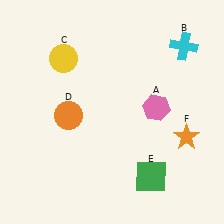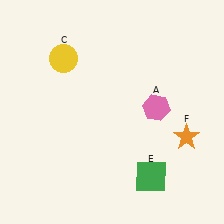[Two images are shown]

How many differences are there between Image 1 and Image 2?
There are 2 differences between the two images.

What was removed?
The cyan cross (B), the orange circle (D) were removed in Image 2.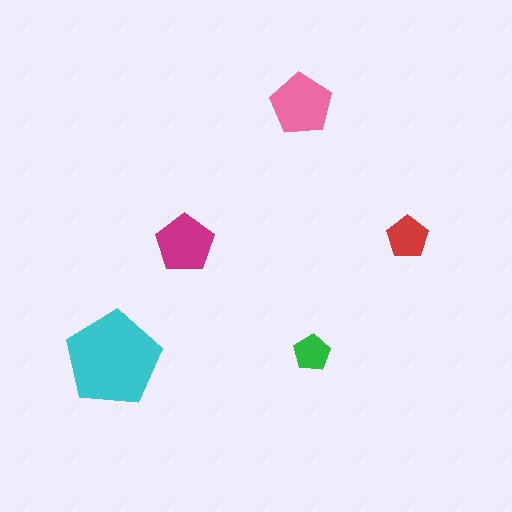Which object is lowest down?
The cyan pentagon is bottommost.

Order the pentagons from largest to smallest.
the cyan one, the pink one, the magenta one, the red one, the green one.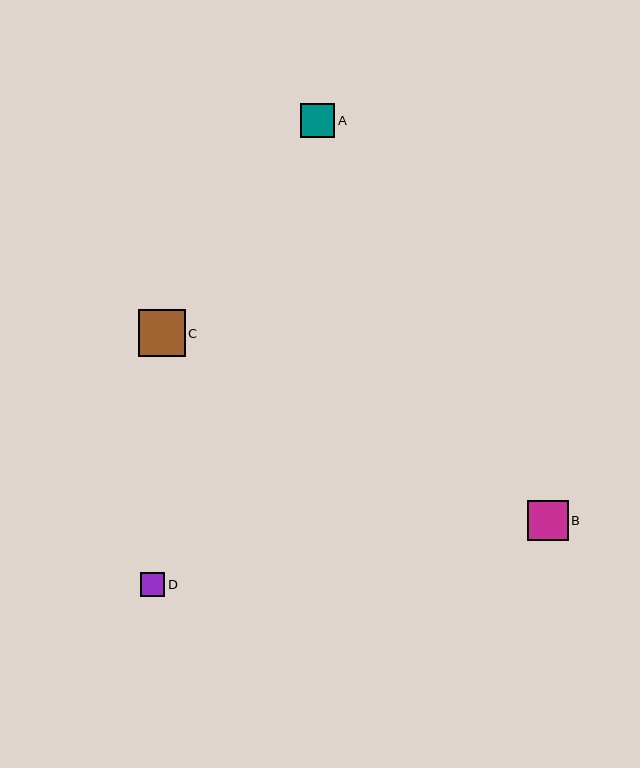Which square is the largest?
Square C is the largest with a size of approximately 47 pixels.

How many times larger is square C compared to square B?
Square C is approximately 1.1 times the size of square B.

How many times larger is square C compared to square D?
Square C is approximately 1.9 times the size of square D.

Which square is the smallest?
Square D is the smallest with a size of approximately 24 pixels.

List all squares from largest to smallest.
From largest to smallest: C, B, A, D.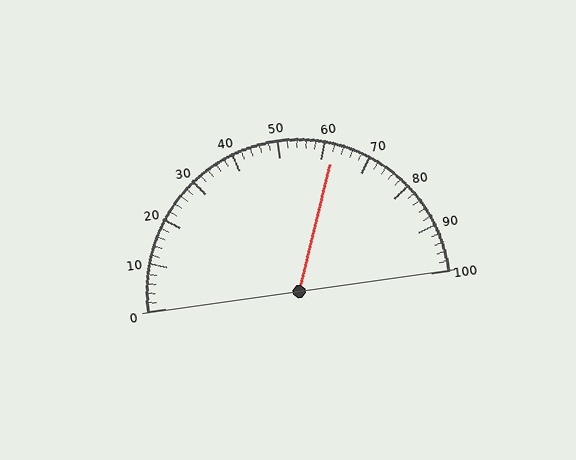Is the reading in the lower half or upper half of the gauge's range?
The reading is in the upper half of the range (0 to 100).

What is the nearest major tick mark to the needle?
The nearest major tick mark is 60.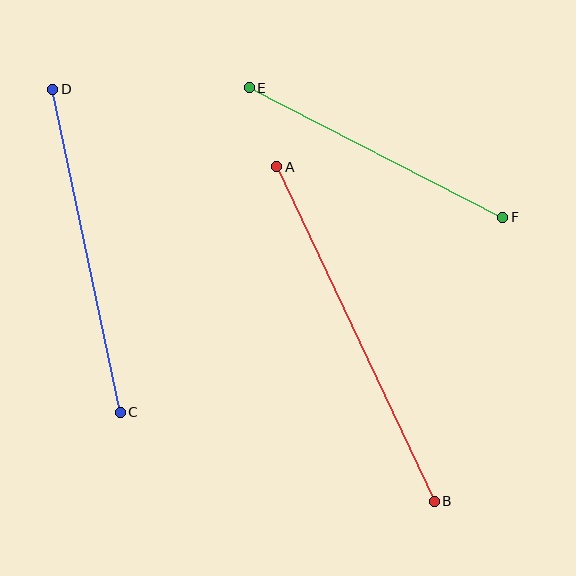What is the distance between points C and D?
The distance is approximately 330 pixels.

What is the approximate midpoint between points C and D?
The midpoint is at approximately (87, 251) pixels.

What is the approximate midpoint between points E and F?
The midpoint is at approximately (376, 152) pixels.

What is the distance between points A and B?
The distance is approximately 370 pixels.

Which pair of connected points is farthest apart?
Points A and B are farthest apart.